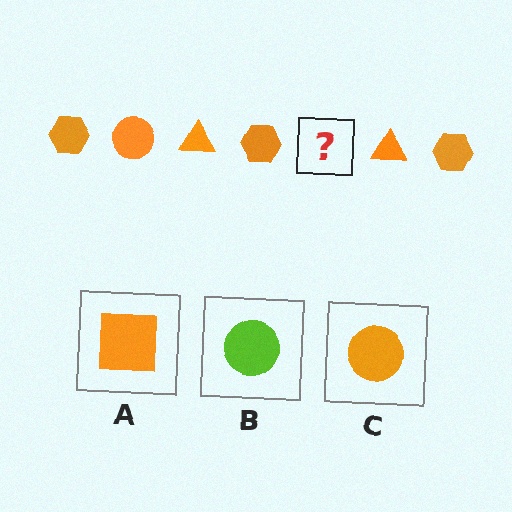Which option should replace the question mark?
Option C.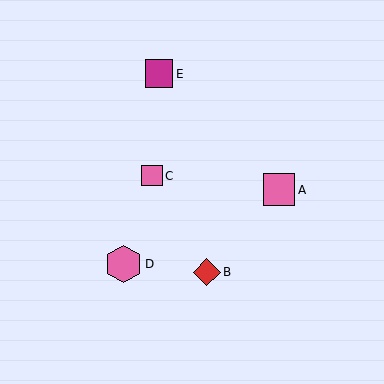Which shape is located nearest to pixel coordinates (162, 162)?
The pink square (labeled C) at (152, 176) is nearest to that location.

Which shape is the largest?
The pink hexagon (labeled D) is the largest.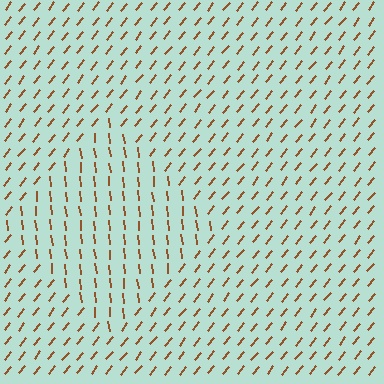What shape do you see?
I see a diamond.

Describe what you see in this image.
The image is filled with small brown line segments. A diamond region in the image has lines oriented differently from the surrounding lines, creating a visible texture boundary.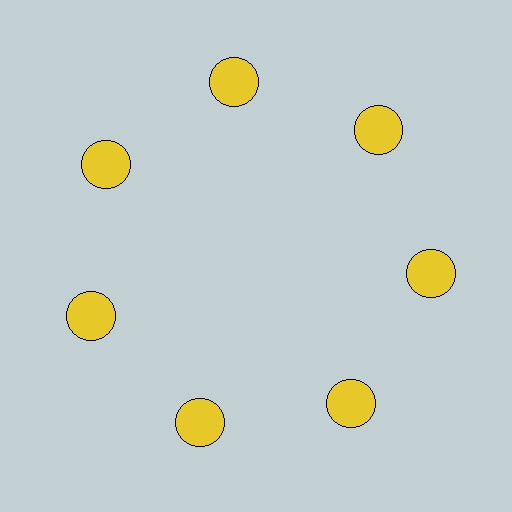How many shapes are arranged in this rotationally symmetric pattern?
There are 7 shapes, arranged in 7 groups of 1.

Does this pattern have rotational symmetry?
Yes, this pattern has 7-fold rotational symmetry. It looks the same after rotating 51 degrees around the center.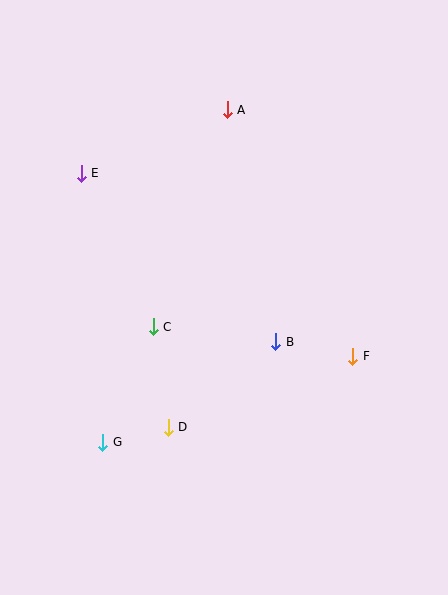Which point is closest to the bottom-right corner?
Point F is closest to the bottom-right corner.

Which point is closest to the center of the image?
Point B at (276, 342) is closest to the center.